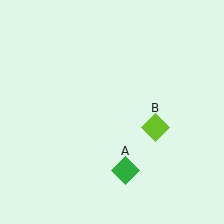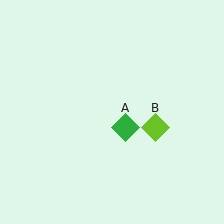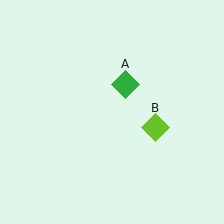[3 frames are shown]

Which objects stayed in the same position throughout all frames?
Lime diamond (object B) remained stationary.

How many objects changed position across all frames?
1 object changed position: green diamond (object A).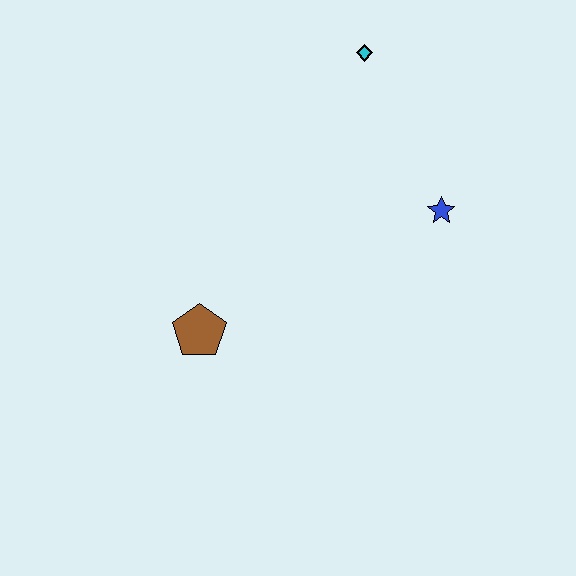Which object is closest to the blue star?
The cyan diamond is closest to the blue star.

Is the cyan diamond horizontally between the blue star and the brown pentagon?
Yes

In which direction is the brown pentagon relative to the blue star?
The brown pentagon is to the left of the blue star.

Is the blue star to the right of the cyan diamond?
Yes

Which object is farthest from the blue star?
The brown pentagon is farthest from the blue star.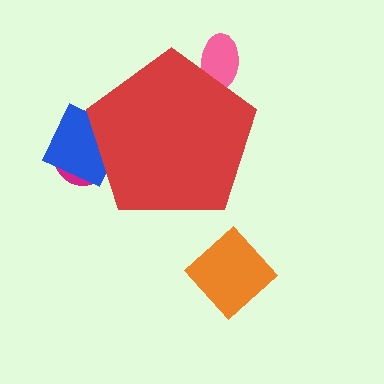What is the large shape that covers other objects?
A red pentagon.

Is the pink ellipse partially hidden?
Yes, the pink ellipse is partially hidden behind the red pentagon.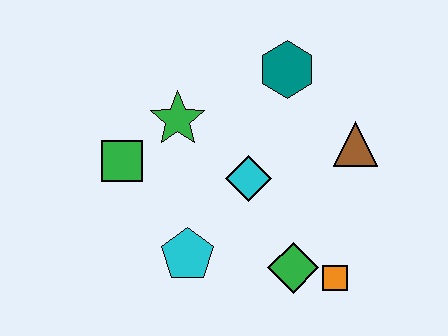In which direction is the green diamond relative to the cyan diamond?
The green diamond is below the cyan diamond.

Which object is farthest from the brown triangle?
The green square is farthest from the brown triangle.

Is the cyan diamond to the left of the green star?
No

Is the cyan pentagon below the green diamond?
No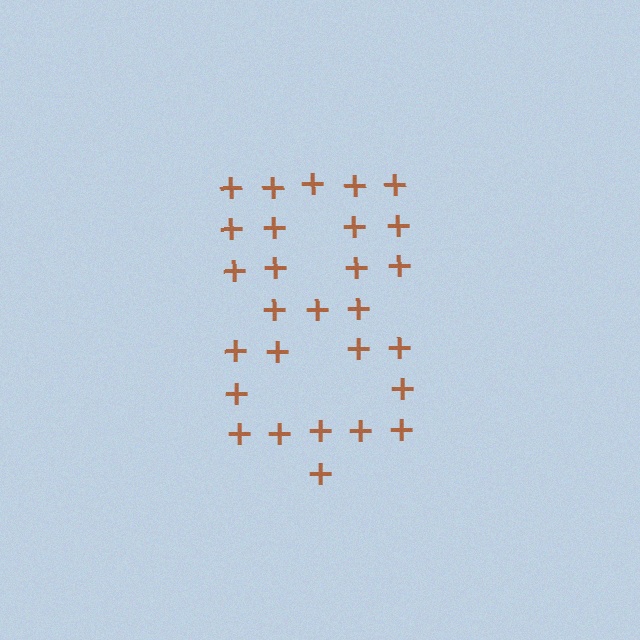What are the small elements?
The small elements are plus signs.